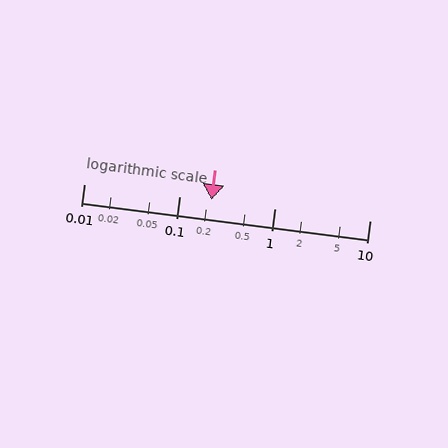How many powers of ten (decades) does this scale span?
The scale spans 3 decades, from 0.01 to 10.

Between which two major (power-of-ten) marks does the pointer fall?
The pointer is between 0.1 and 1.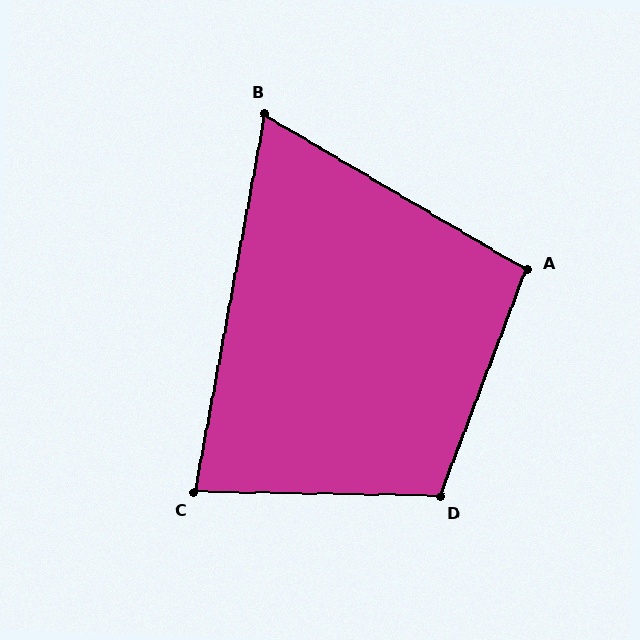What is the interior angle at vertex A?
Approximately 100 degrees (obtuse).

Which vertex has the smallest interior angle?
B, at approximately 70 degrees.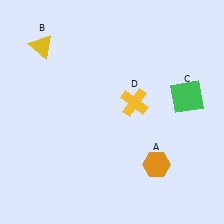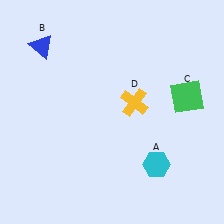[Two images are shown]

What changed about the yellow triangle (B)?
In Image 1, B is yellow. In Image 2, it changed to blue.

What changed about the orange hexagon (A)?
In Image 1, A is orange. In Image 2, it changed to cyan.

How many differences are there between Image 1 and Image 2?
There are 2 differences between the two images.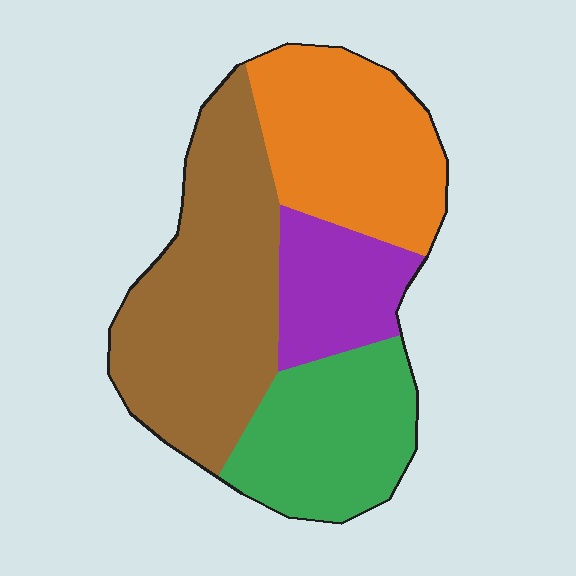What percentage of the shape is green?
Green takes up about one fifth (1/5) of the shape.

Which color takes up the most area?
Brown, at roughly 35%.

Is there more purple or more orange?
Orange.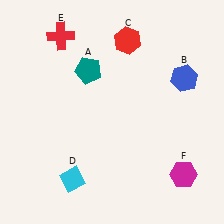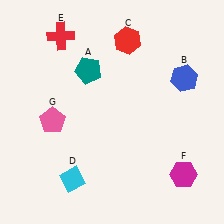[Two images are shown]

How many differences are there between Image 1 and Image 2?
There is 1 difference between the two images.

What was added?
A pink pentagon (G) was added in Image 2.